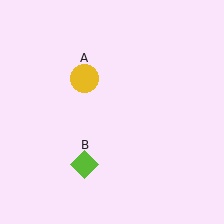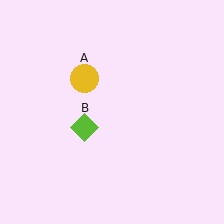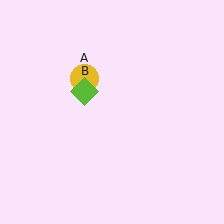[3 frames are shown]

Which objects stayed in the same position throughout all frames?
Yellow circle (object A) remained stationary.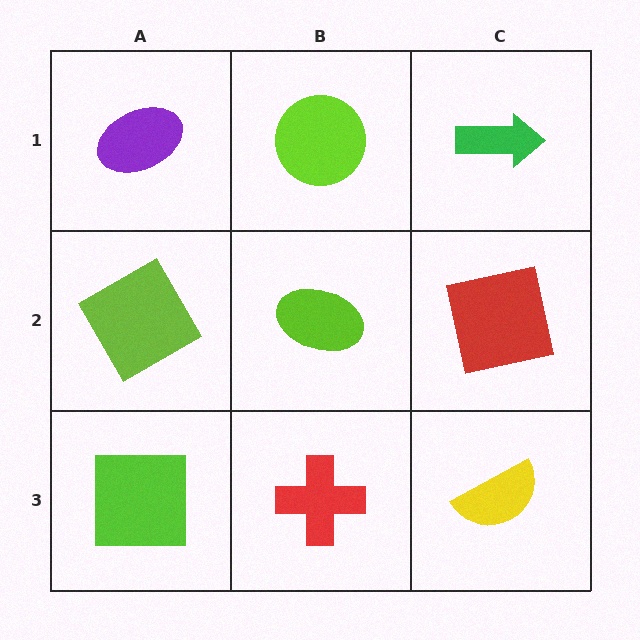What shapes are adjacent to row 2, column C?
A green arrow (row 1, column C), a yellow semicircle (row 3, column C), a lime ellipse (row 2, column B).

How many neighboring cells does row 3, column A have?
2.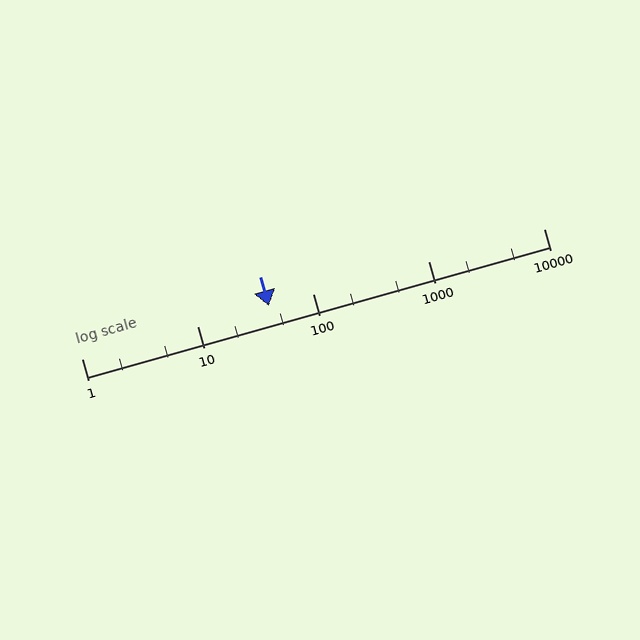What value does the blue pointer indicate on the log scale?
The pointer indicates approximately 42.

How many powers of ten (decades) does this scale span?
The scale spans 4 decades, from 1 to 10000.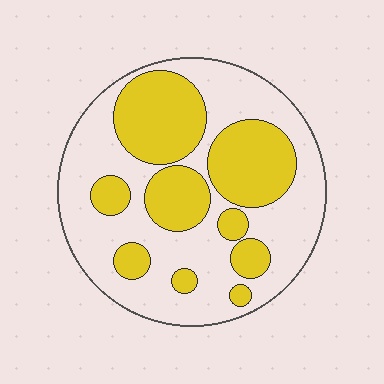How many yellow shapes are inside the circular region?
9.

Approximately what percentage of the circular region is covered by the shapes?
Approximately 40%.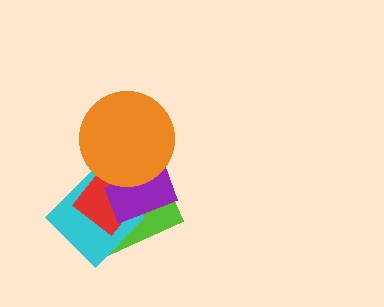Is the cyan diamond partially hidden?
Yes, it is partially covered by another shape.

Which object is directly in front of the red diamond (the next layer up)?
The purple rectangle is directly in front of the red diamond.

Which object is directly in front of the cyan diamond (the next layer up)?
The red diamond is directly in front of the cyan diamond.